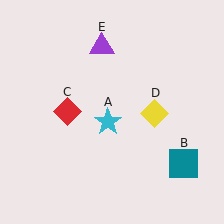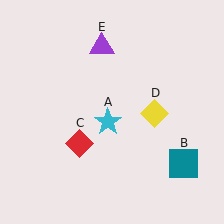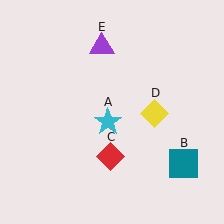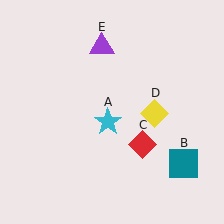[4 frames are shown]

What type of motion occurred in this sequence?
The red diamond (object C) rotated counterclockwise around the center of the scene.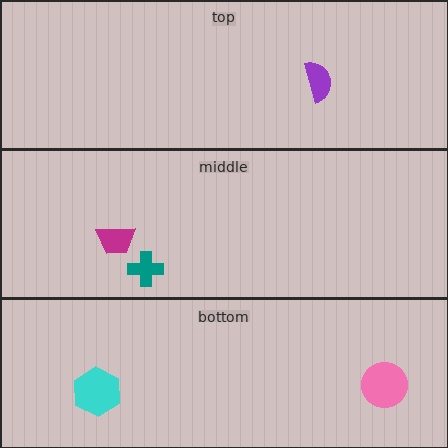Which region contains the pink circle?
The bottom region.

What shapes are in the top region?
The purple semicircle.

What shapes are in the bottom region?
The pink circle, the cyan hexagon.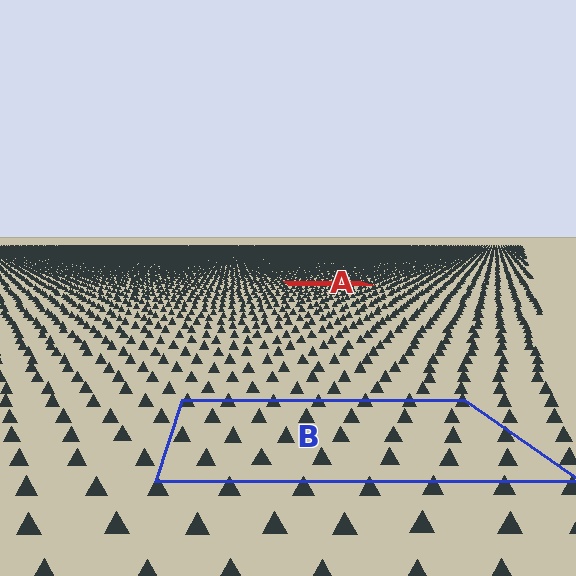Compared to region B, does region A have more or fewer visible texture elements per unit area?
Region A has more texture elements per unit area — they are packed more densely because it is farther away.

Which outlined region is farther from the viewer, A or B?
Region A is farther from the viewer — the texture elements inside it appear smaller and more densely packed.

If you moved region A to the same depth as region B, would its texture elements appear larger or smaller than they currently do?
They would appear larger. At a closer depth, the same texture elements are projected at a bigger on-screen size.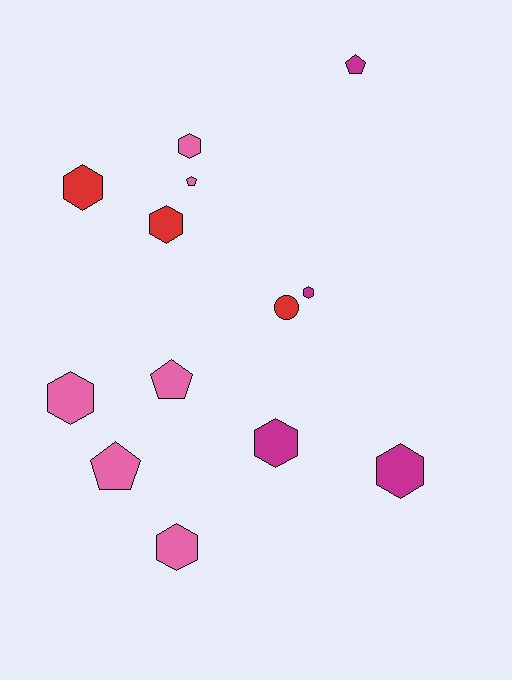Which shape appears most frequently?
Hexagon, with 8 objects.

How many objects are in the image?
There are 13 objects.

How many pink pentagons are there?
There are 3 pink pentagons.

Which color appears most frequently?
Pink, with 6 objects.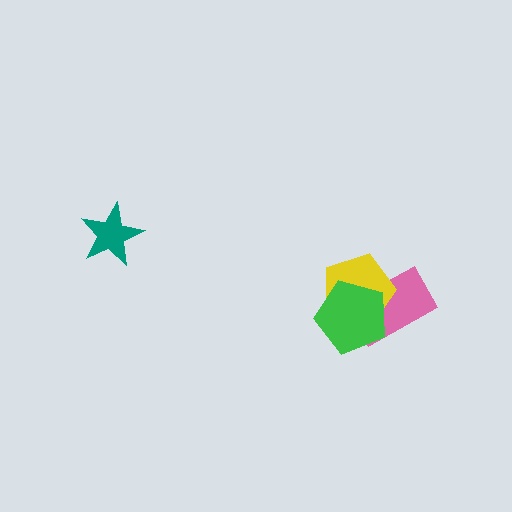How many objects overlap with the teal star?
0 objects overlap with the teal star.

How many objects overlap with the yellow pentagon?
2 objects overlap with the yellow pentagon.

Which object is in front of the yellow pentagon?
The green pentagon is in front of the yellow pentagon.